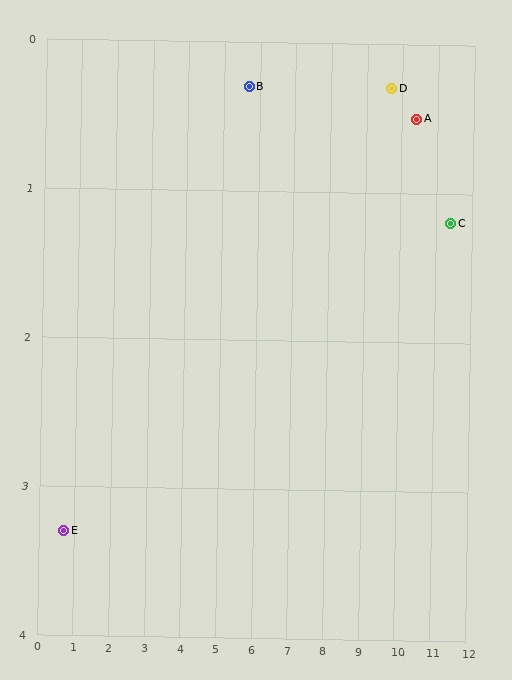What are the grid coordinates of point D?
Point D is at approximately (9.7, 0.3).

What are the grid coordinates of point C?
Point C is at approximately (11.4, 1.2).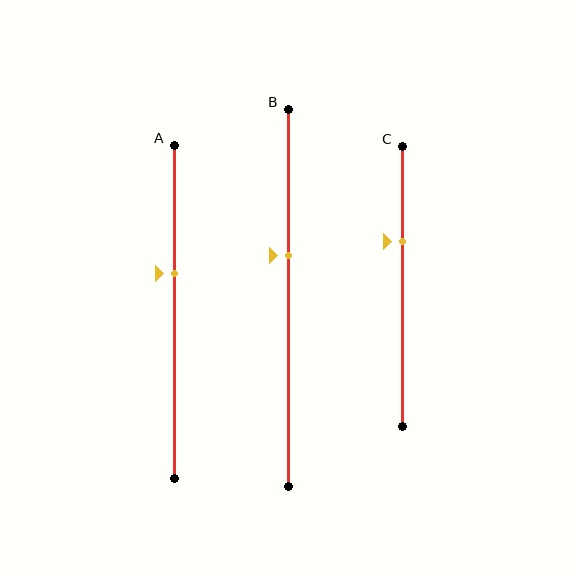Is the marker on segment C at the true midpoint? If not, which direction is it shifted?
No, the marker on segment C is shifted upward by about 16% of the segment length.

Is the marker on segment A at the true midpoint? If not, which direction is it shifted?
No, the marker on segment A is shifted upward by about 11% of the segment length.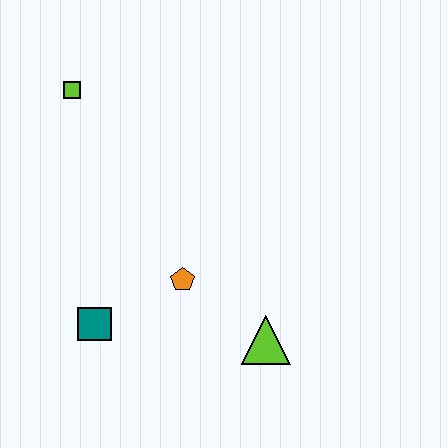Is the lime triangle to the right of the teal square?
Yes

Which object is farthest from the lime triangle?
The lime square is farthest from the lime triangle.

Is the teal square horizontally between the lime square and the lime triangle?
Yes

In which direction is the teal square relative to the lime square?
The teal square is below the lime square.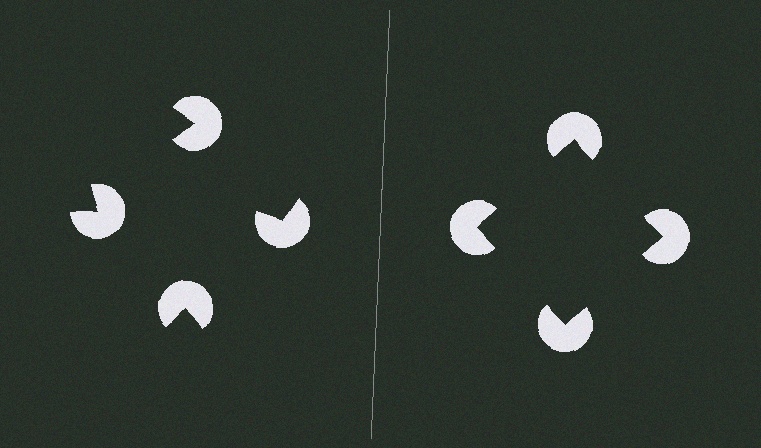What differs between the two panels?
The pac-man discs are positioned identically on both sides; only the wedge orientations differ. On the right they align to a square; on the left they are misaligned.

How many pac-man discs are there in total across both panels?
8 — 4 on each side.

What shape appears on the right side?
An illusory square.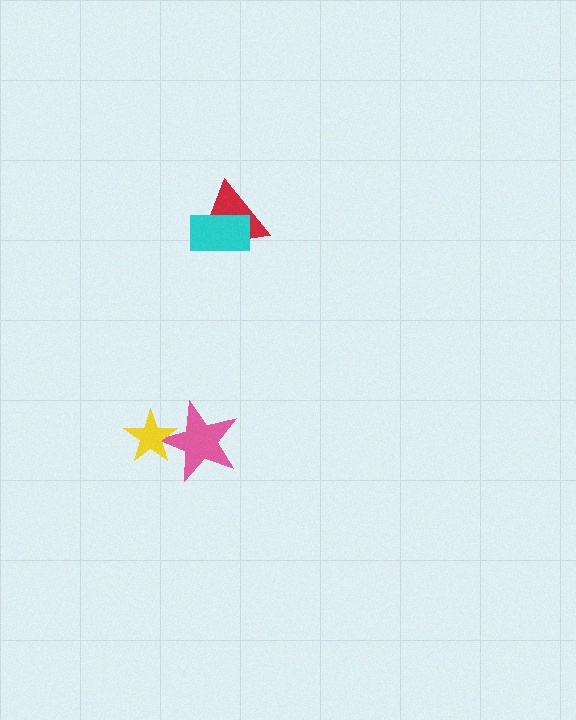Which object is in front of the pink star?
The yellow star is in front of the pink star.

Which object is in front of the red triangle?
The cyan rectangle is in front of the red triangle.